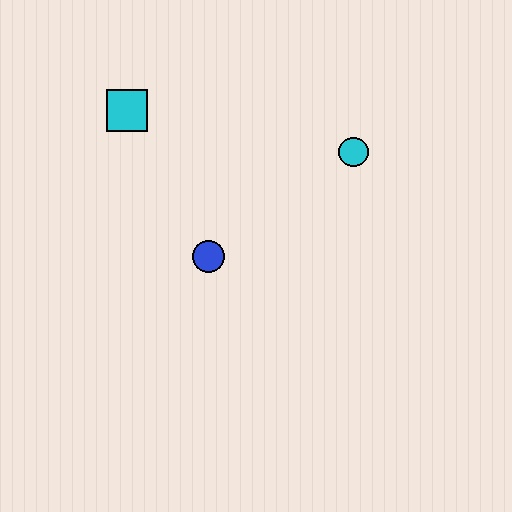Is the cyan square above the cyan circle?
Yes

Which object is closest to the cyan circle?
The blue circle is closest to the cyan circle.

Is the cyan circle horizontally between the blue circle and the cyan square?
No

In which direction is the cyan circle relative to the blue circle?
The cyan circle is to the right of the blue circle.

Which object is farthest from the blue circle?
The cyan circle is farthest from the blue circle.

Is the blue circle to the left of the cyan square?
No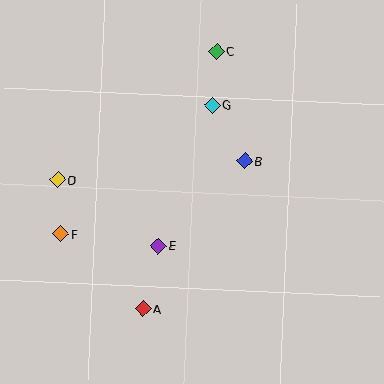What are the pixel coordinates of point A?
Point A is at (143, 309).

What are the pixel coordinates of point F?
Point F is at (61, 234).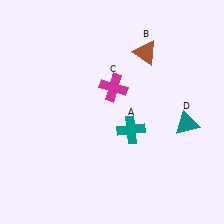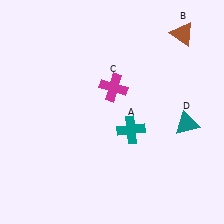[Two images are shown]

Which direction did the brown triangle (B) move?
The brown triangle (B) moved right.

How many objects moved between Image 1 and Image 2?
1 object moved between the two images.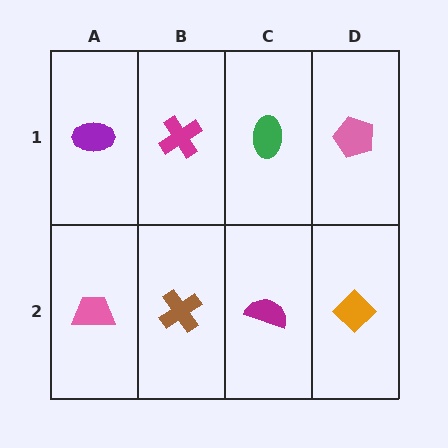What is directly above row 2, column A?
A purple ellipse.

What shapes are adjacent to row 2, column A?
A purple ellipse (row 1, column A), a brown cross (row 2, column B).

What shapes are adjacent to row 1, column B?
A brown cross (row 2, column B), a purple ellipse (row 1, column A), a green ellipse (row 1, column C).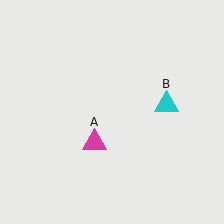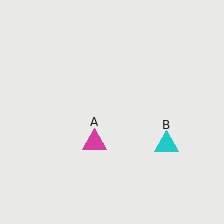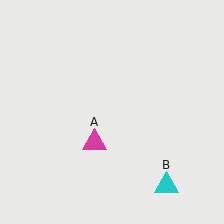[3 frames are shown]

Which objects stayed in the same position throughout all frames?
Magenta triangle (object A) remained stationary.